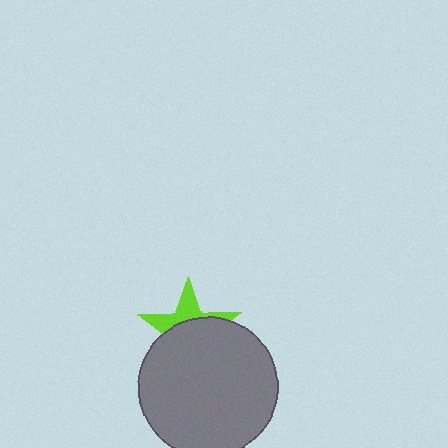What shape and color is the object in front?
The object in front is a gray circle.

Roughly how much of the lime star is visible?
A small part of it is visible (roughly 38%).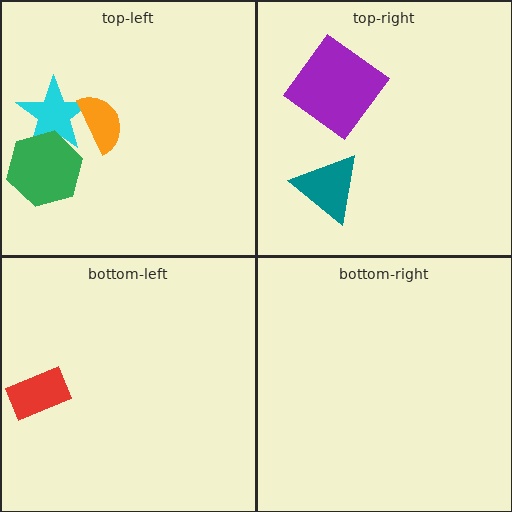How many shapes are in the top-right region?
2.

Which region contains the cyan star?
The top-left region.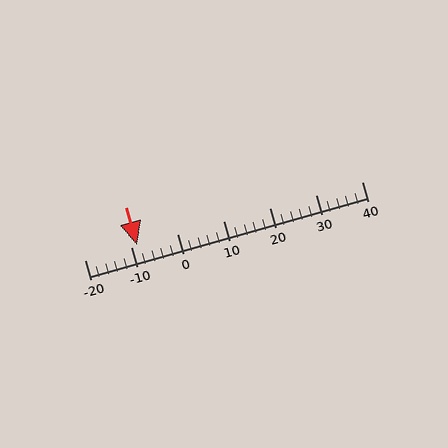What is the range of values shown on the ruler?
The ruler shows values from -20 to 40.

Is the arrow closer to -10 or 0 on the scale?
The arrow is closer to -10.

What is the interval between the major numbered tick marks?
The major tick marks are spaced 10 units apart.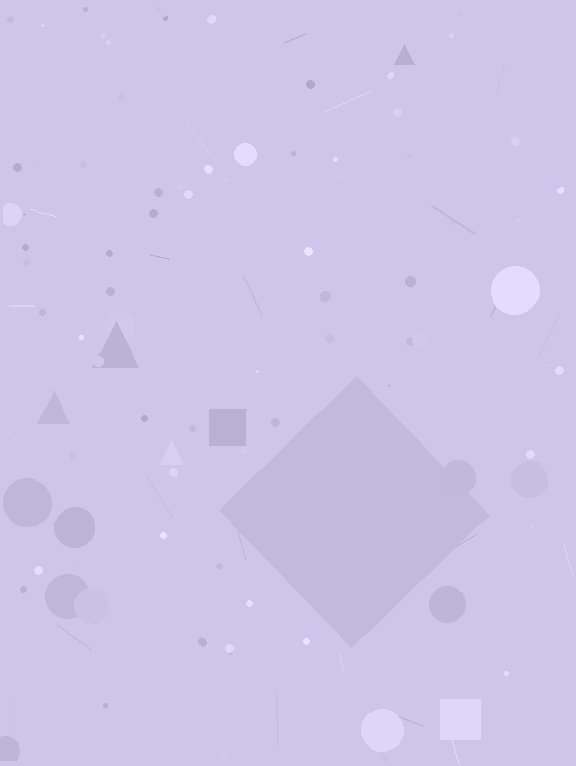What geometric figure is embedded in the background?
A diamond is embedded in the background.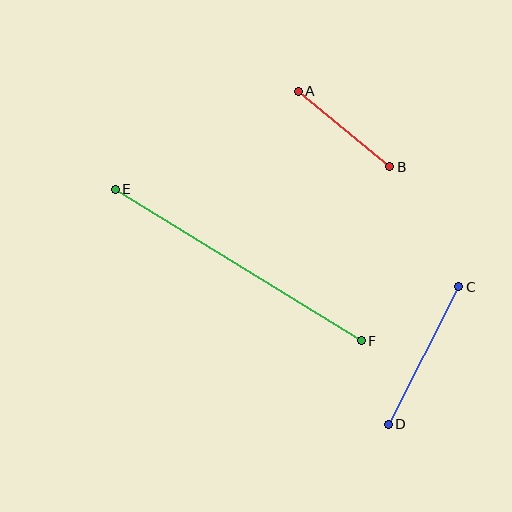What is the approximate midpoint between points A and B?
The midpoint is at approximately (344, 129) pixels.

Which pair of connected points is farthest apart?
Points E and F are farthest apart.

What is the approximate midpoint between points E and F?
The midpoint is at approximately (238, 265) pixels.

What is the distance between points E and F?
The distance is approximately 289 pixels.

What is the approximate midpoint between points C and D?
The midpoint is at approximately (424, 355) pixels.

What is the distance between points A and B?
The distance is approximately 119 pixels.